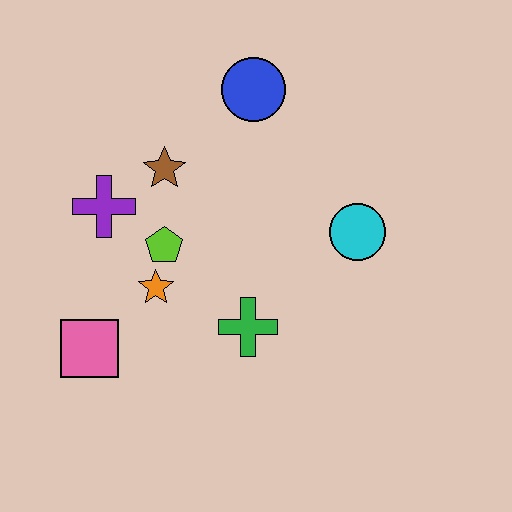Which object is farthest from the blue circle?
The pink square is farthest from the blue circle.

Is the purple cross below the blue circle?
Yes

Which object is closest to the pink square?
The orange star is closest to the pink square.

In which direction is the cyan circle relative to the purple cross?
The cyan circle is to the right of the purple cross.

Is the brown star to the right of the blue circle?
No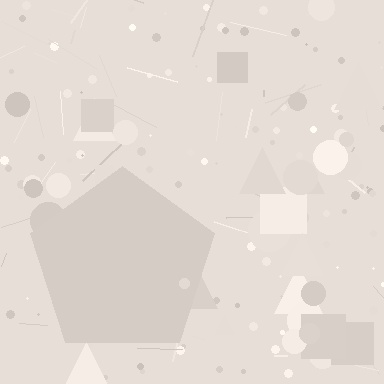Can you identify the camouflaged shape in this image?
The camouflaged shape is a pentagon.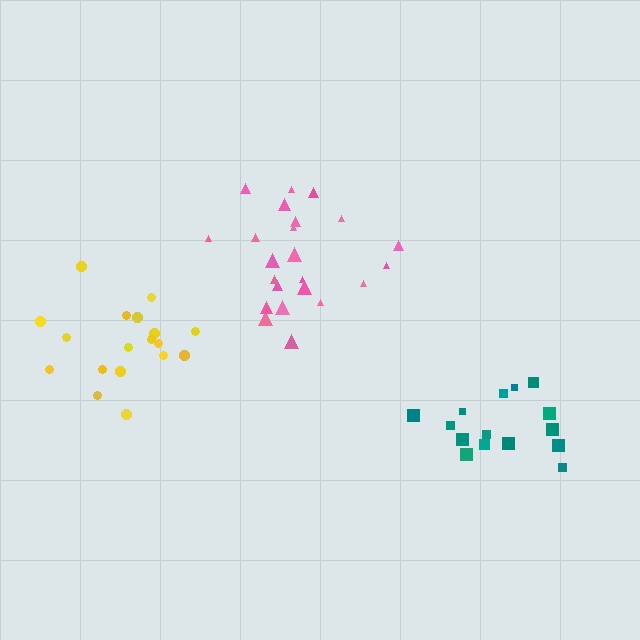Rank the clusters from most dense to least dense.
yellow, pink, teal.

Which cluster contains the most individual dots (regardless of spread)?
Pink (23).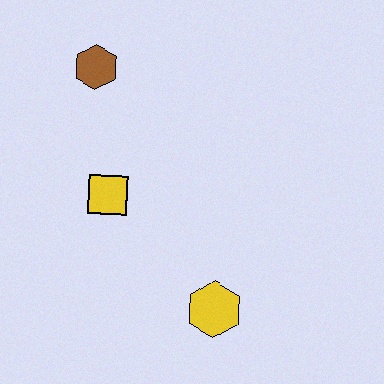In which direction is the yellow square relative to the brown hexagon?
The yellow square is below the brown hexagon.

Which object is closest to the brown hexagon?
The yellow square is closest to the brown hexagon.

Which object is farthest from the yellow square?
The yellow hexagon is farthest from the yellow square.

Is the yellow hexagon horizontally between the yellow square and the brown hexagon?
No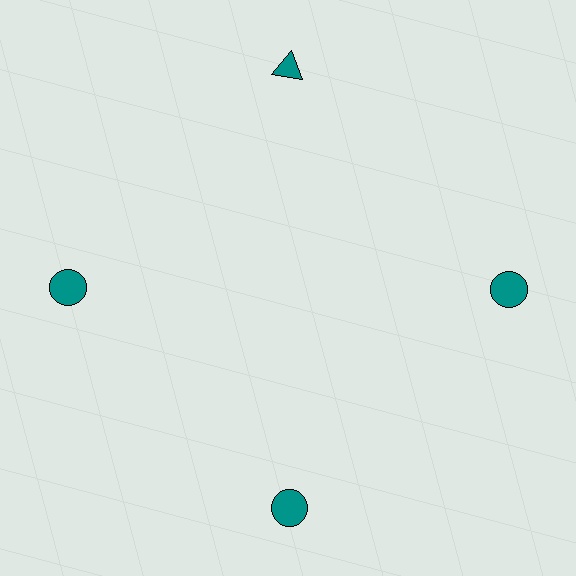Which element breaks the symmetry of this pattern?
The teal triangle at roughly the 12 o'clock position breaks the symmetry. All other shapes are teal circles.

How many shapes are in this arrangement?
There are 4 shapes arranged in a ring pattern.